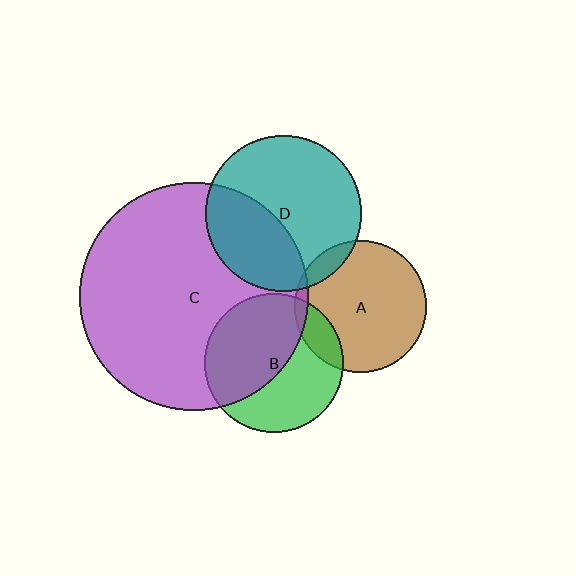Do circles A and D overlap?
Yes.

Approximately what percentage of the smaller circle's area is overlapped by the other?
Approximately 10%.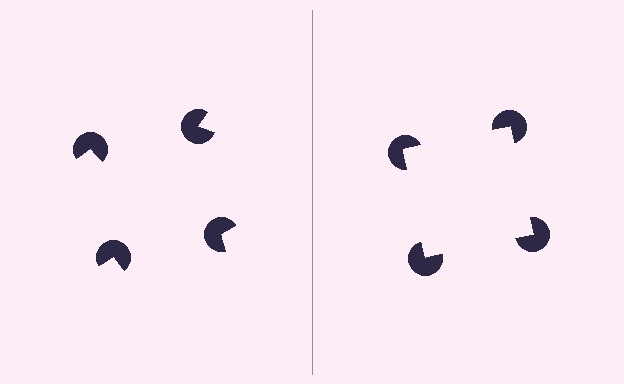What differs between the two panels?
The pac-man discs are positioned identically on both sides; only the wedge orientations differ. On the right they align to a square; on the left they are misaligned.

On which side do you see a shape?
An illusory square appears on the right side. On the left side the wedge cuts are rotated, so no coherent shape forms.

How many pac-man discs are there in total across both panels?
8 — 4 on each side.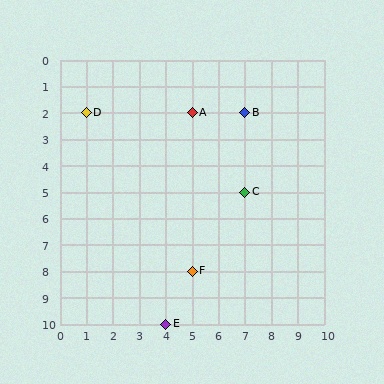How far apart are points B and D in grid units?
Points B and D are 6 columns apart.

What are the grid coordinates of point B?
Point B is at grid coordinates (7, 2).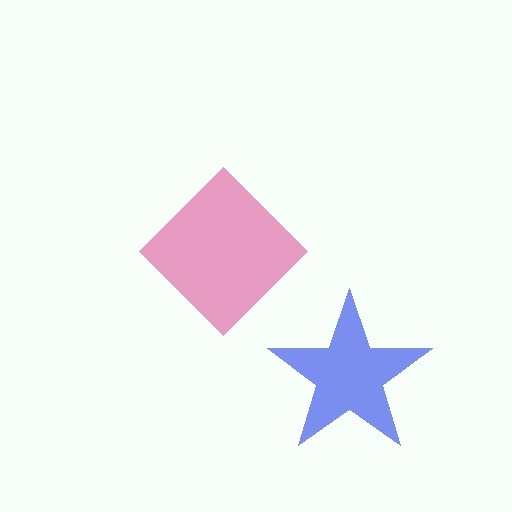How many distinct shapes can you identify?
There are 2 distinct shapes: a blue star, a pink diamond.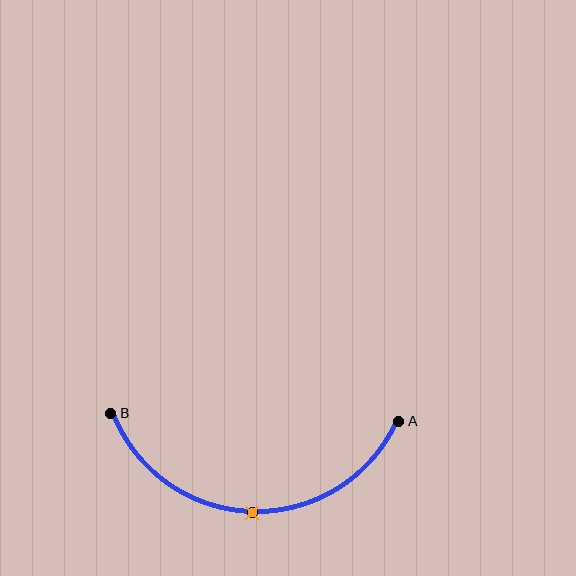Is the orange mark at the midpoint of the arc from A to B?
Yes. The orange mark lies on the arc at equal arc-length from both A and B — it is the arc midpoint.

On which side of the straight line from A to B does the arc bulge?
The arc bulges below the straight line connecting A and B.